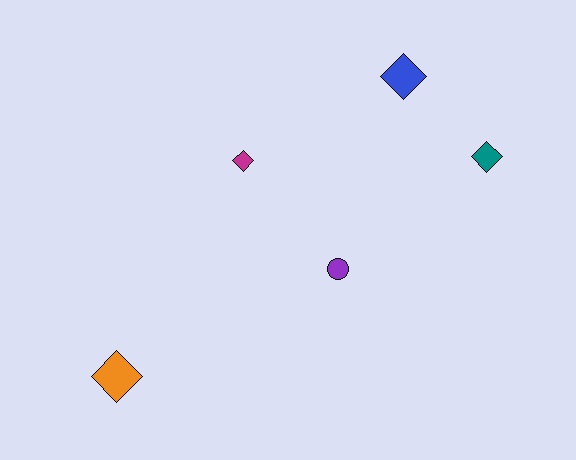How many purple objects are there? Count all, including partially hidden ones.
There is 1 purple object.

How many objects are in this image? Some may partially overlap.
There are 5 objects.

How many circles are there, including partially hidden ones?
There is 1 circle.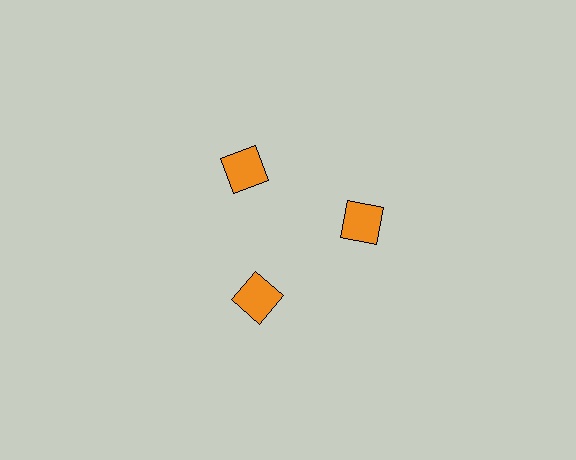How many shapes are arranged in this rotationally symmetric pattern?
There are 3 shapes, arranged in 3 groups of 1.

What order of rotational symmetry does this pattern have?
This pattern has 3-fold rotational symmetry.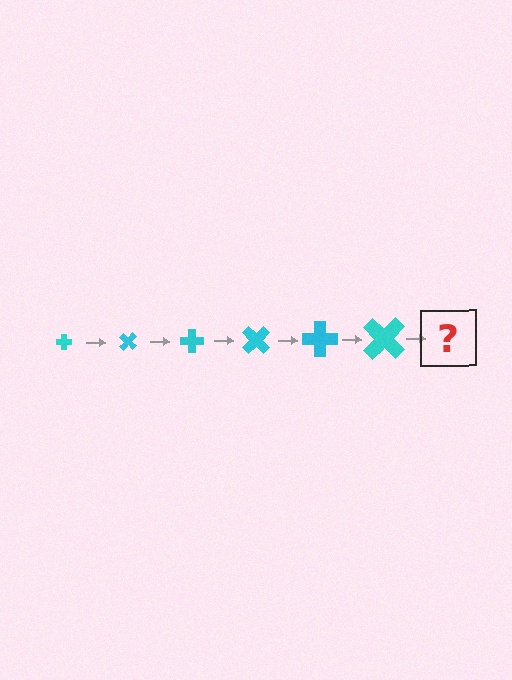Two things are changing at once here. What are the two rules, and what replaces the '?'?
The two rules are that the cross grows larger each step and it rotates 45 degrees each step. The '?' should be a cross, larger than the previous one and rotated 270 degrees from the start.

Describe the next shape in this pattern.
It should be a cross, larger than the previous one and rotated 270 degrees from the start.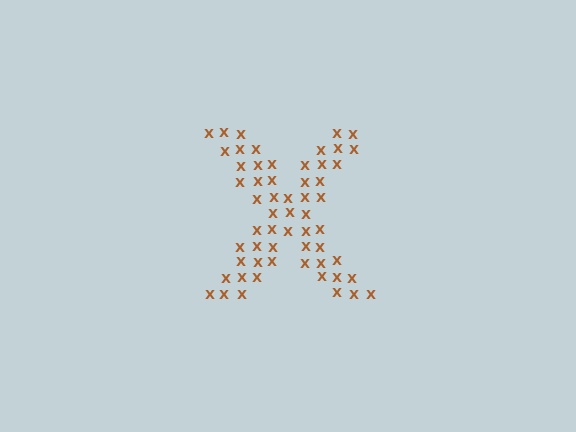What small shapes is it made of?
It is made of small letter X's.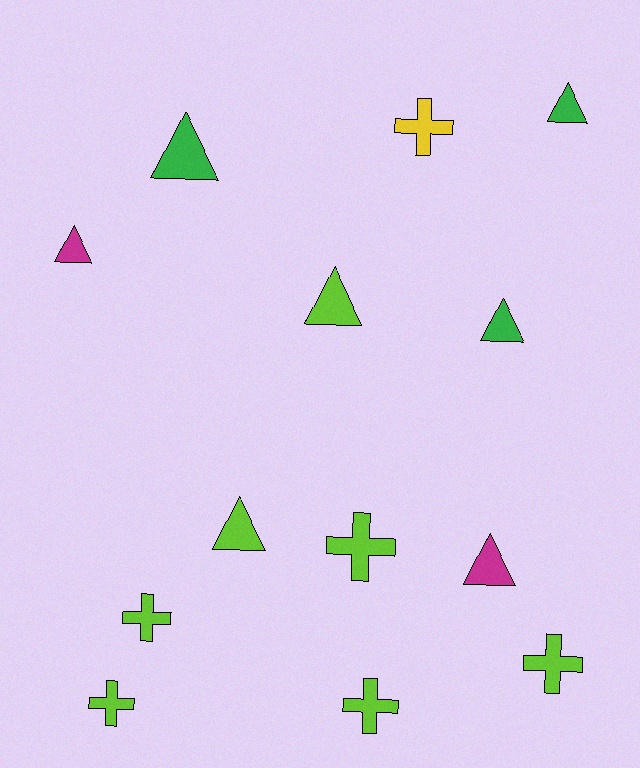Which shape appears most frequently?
Triangle, with 7 objects.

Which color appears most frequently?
Lime, with 7 objects.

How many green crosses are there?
There are no green crosses.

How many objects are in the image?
There are 13 objects.